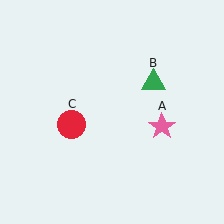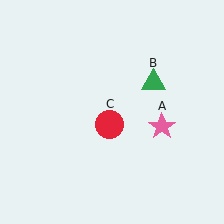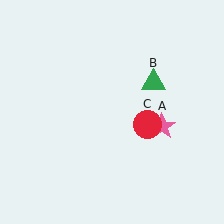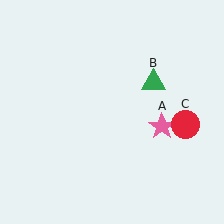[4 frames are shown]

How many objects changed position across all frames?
1 object changed position: red circle (object C).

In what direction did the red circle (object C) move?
The red circle (object C) moved right.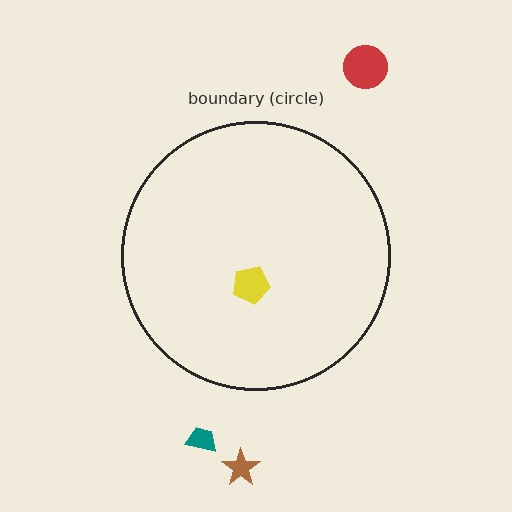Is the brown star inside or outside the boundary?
Outside.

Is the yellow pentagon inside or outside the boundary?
Inside.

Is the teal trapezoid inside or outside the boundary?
Outside.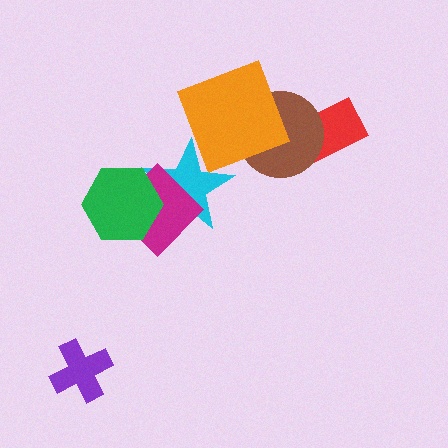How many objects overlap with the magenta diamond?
2 objects overlap with the magenta diamond.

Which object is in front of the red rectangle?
The brown circle is in front of the red rectangle.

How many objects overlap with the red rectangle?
1 object overlaps with the red rectangle.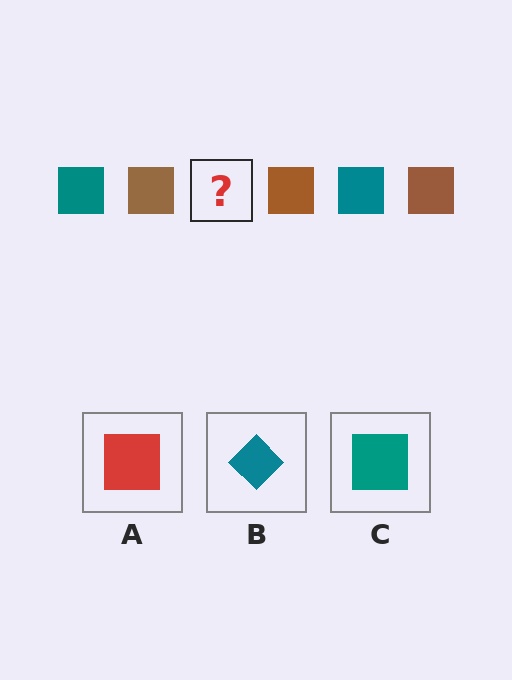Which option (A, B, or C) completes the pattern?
C.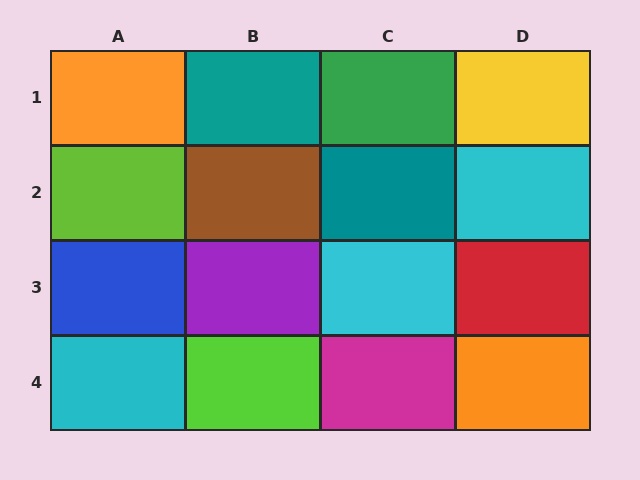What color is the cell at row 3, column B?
Purple.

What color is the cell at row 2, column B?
Brown.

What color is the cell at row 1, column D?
Yellow.